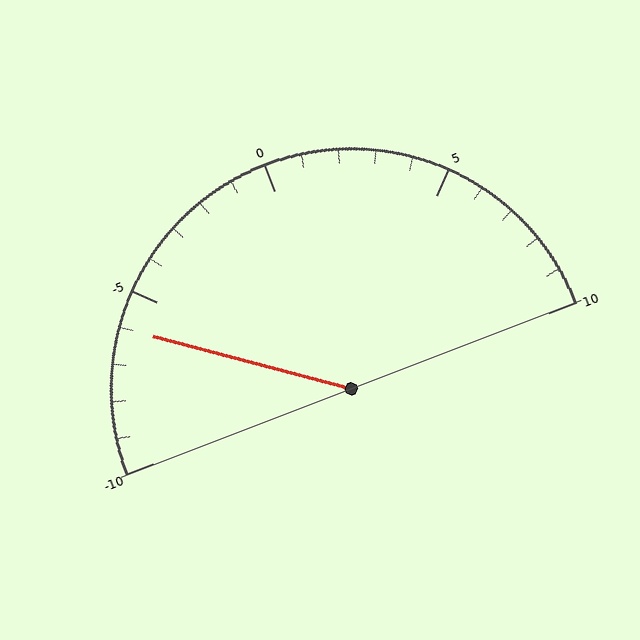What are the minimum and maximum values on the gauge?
The gauge ranges from -10 to 10.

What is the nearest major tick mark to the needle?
The nearest major tick mark is -5.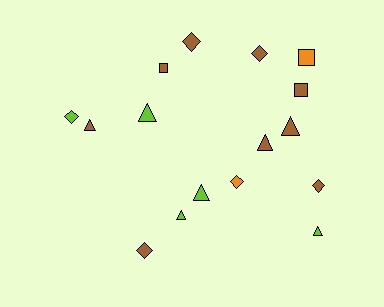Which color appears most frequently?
Brown, with 9 objects.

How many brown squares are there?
There are 2 brown squares.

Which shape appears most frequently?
Triangle, with 7 objects.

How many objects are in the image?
There are 16 objects.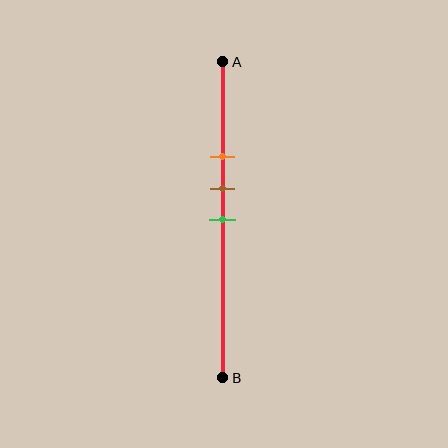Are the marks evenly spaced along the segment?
Yes, the marks are approximately evenly spaced.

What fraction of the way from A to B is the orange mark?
The orange mark is approximately 30% (0.3) of the way from A to B.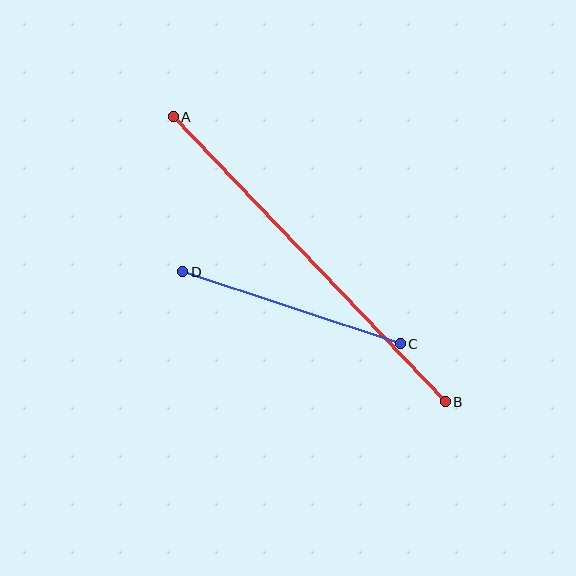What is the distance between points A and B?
The distance is approximately 394 pixels.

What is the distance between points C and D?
The distance is approximately 229 pixels.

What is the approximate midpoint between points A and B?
The midpoint is at approximately (309, 259) pixels.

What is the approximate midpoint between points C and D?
The midpoint is at approximately (291, 308) pixels.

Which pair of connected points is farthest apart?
Points A and B are farthest apart.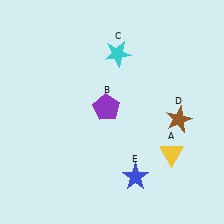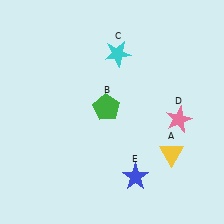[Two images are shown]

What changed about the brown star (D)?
In Image 1, D is brown. In Image 2, it changed to pink.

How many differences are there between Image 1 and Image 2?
There are 2 differences between the two images.